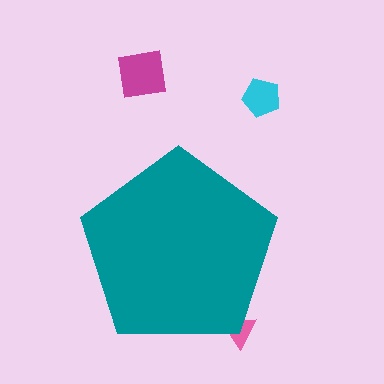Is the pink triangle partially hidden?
Yes, the pink triangle is partially hidden behind the teal pentagon.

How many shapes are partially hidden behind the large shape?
1 shape is partially hidden.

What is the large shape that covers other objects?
A teal pentagon.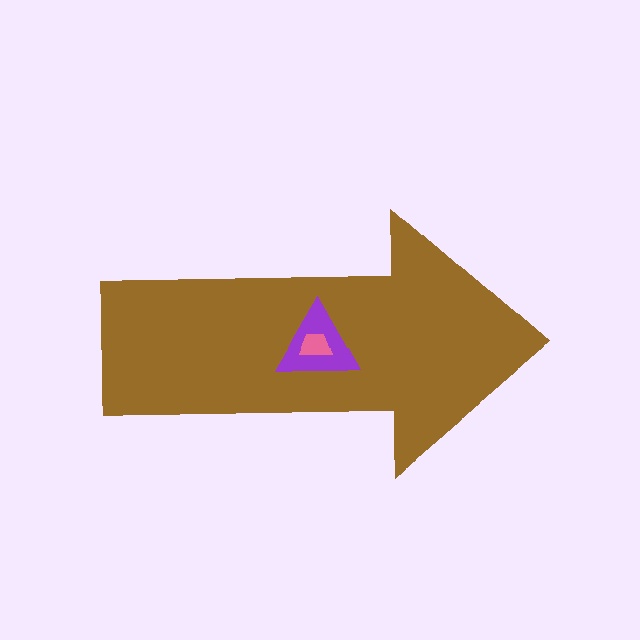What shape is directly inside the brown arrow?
The purple triangle.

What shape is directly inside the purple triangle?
The pink trapezoid.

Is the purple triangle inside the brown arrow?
Yes.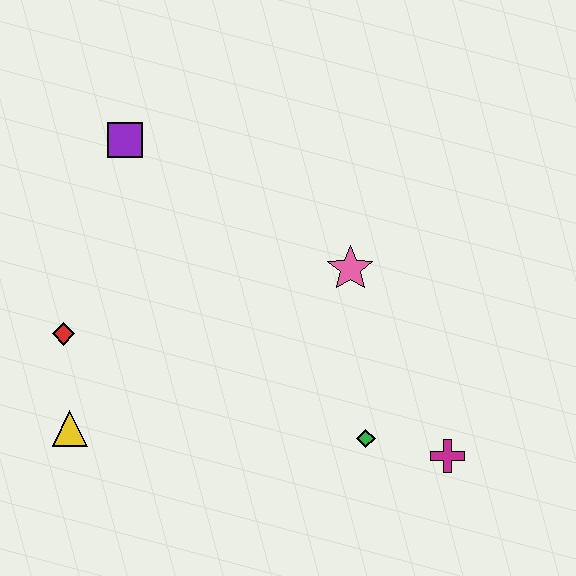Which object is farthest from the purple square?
The magenta cross is farthest from the purple square.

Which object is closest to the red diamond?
The yellow triangle is closest to the red diamond.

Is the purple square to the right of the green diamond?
No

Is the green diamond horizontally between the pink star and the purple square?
No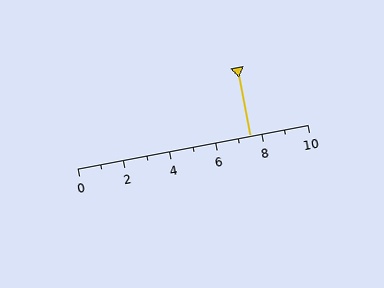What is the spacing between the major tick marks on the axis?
The major ticks are spaced 2 apart.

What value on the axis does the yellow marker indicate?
The marker indicates approximately 7.5.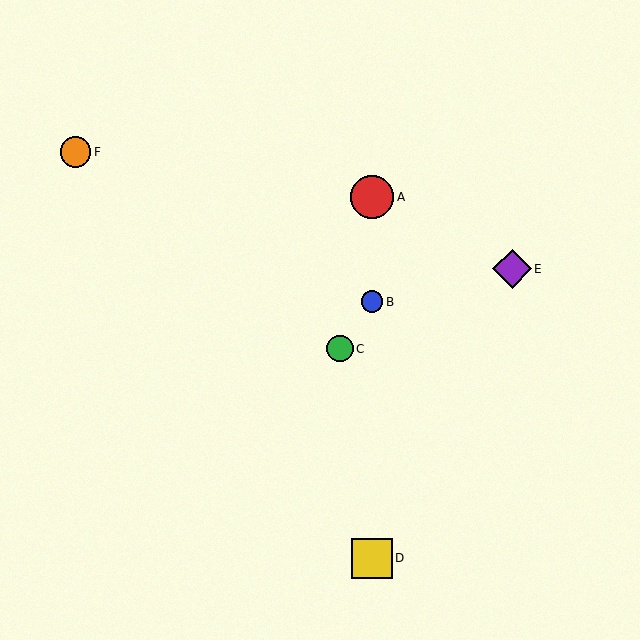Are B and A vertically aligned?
Yes, both are at x≈372.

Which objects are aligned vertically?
Objects A, B, D are aligned vertically.